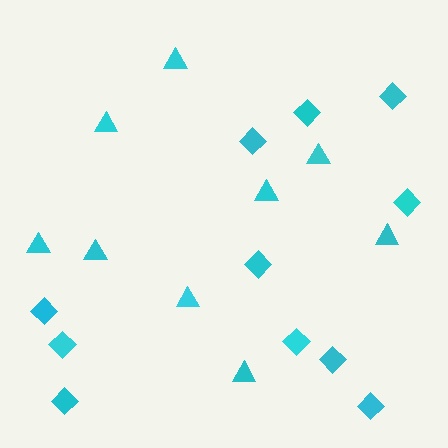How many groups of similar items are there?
There are 2 groups: one group of triangles (9) and one group of diamonds (11).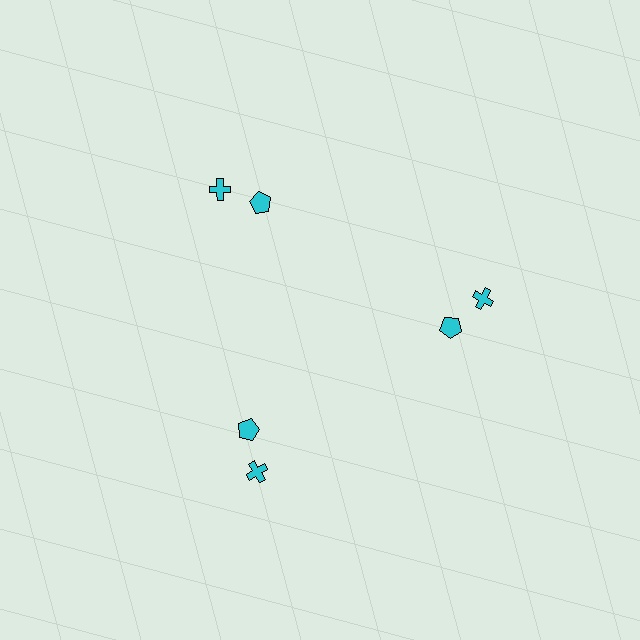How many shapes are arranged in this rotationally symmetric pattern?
There are 6 shapes, arranged in 3 groups of 2.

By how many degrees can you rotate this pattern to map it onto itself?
The pattern maps onto itself every 120 degrees of rotation.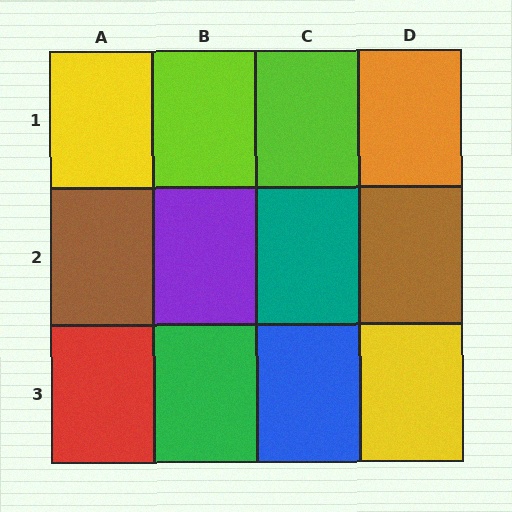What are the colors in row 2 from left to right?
Brown, purple, teal, brown.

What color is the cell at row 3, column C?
Blue.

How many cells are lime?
2 cells are lime.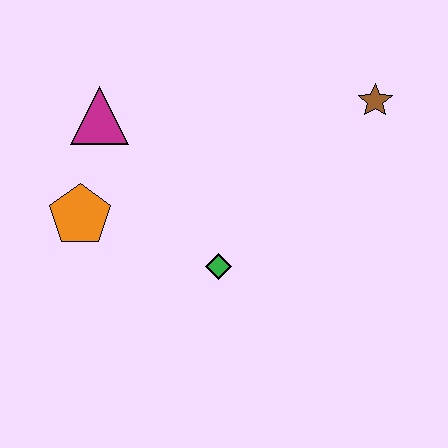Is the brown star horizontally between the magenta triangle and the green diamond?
No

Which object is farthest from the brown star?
The orange pentagon is farthest from the brown star.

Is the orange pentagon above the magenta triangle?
No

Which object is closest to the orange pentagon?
The magenta triangle is closest to the orange pentagon.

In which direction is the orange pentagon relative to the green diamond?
The orange pentagon is to the left of the green diamond.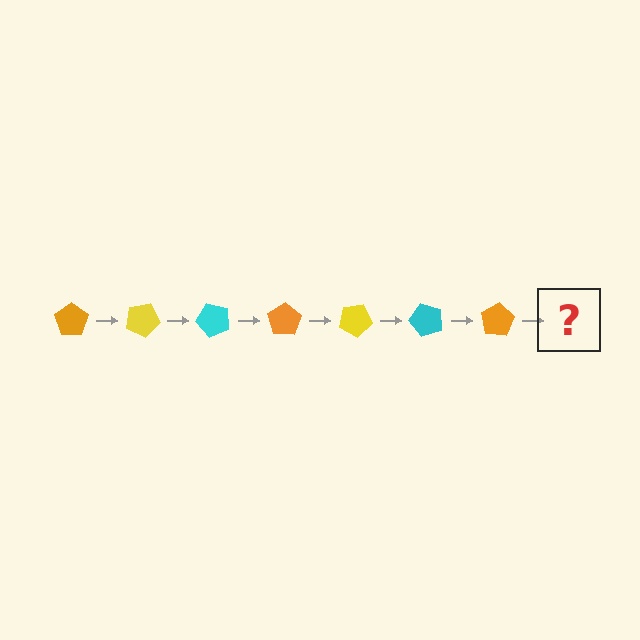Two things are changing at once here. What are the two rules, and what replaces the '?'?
The two rules are that it rotates 25 degrees each step and the color cycles through orange, yellow, and cyan. The '?' should be a yellow pentagon, rotated 175 degrees from the start.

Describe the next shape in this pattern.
It should be a yellow pentagon, rotated 175 degrees from the start.